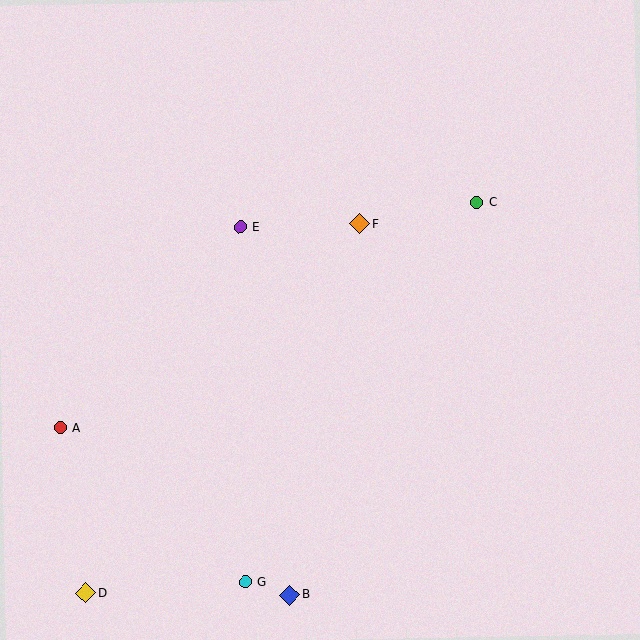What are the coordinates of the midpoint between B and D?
The midpoint between B and D is at (188, 594).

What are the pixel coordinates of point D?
Point D is at (86, 593).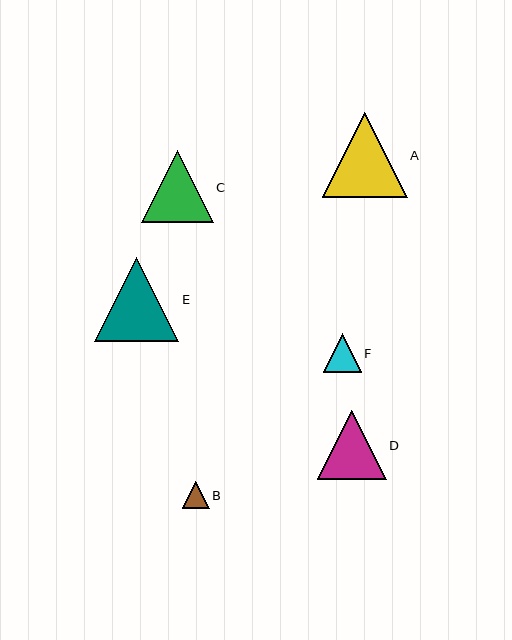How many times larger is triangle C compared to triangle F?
Triangle C is approximately 1.9 times the size of triangle F.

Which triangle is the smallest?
Triangle B is the smallest with a size of approximately 27 pixels.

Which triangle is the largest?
Triangle A is the largest with a size of approximately 85 pixels.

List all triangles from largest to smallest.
From largest to smallest: A, E, C, D, F, B.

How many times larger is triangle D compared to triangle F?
Triangle D is approximately 1.8 times the size of triangle F.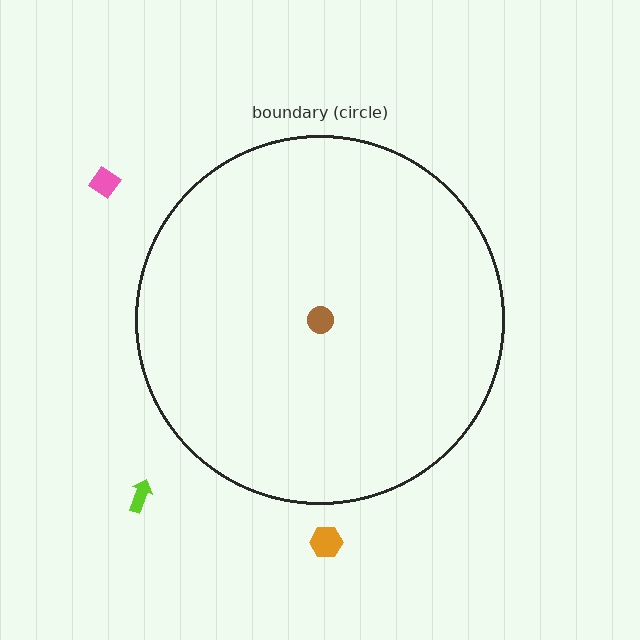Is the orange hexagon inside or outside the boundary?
Outside.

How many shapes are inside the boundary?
1 inside, 3 outside.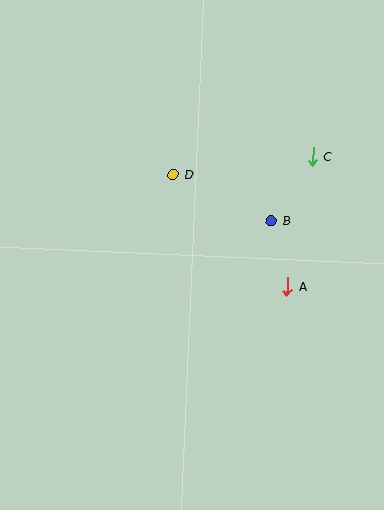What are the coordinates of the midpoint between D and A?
The midpoint between D and A is at (230, 231).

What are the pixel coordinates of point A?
Point A is at (288, 287).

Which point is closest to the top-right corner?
Point C is closest to the top-right corner.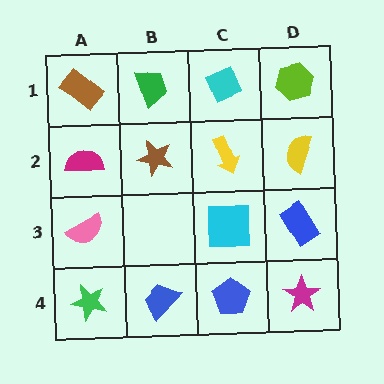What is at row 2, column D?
A yellow semicircle.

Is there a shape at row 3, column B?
No, that cell is empty.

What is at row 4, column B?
A blue trapezoid.